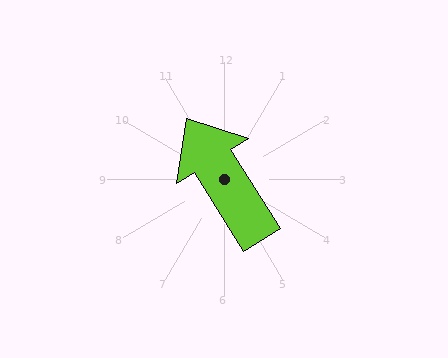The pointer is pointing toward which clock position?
Roughly 11 o'clock.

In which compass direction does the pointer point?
Northwest.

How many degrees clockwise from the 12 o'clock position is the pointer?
Approximately 328 degrees.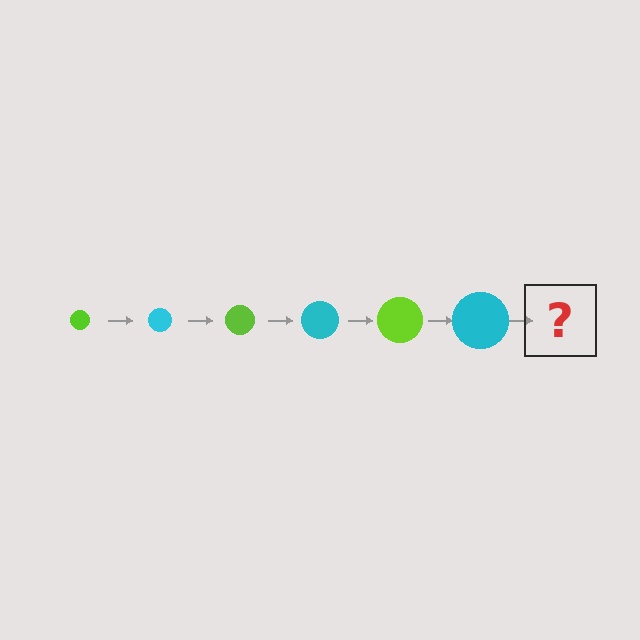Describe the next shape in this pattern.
It should be a lime circle, larger than the previous one.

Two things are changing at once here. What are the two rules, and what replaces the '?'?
The two rules are that the circle grows larger each step and the color cycles through lime and cyan. The '?' should be a lime circle, larger than the previous one.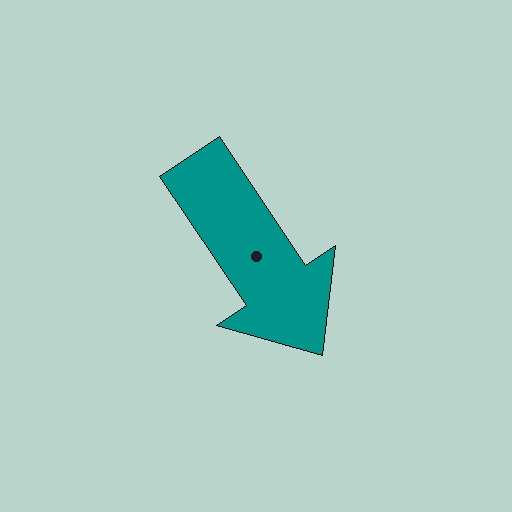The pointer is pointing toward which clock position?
Roughly 5 o'clock.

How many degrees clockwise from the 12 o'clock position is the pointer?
Approximately 146 degrees.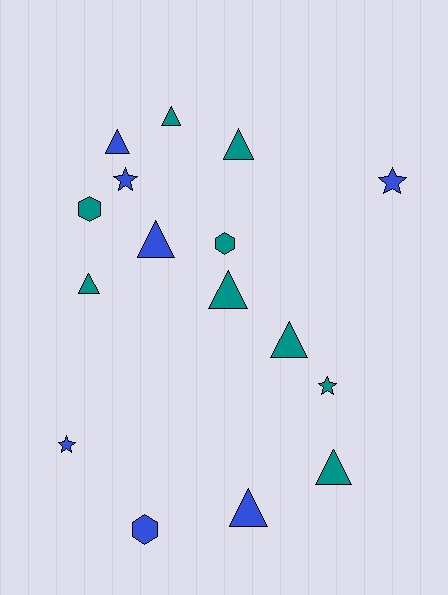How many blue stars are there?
There are 3 blue stars.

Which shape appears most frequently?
Triangle, with 9 objects.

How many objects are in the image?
There are 16 objects.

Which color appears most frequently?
Teal, with 9 objects.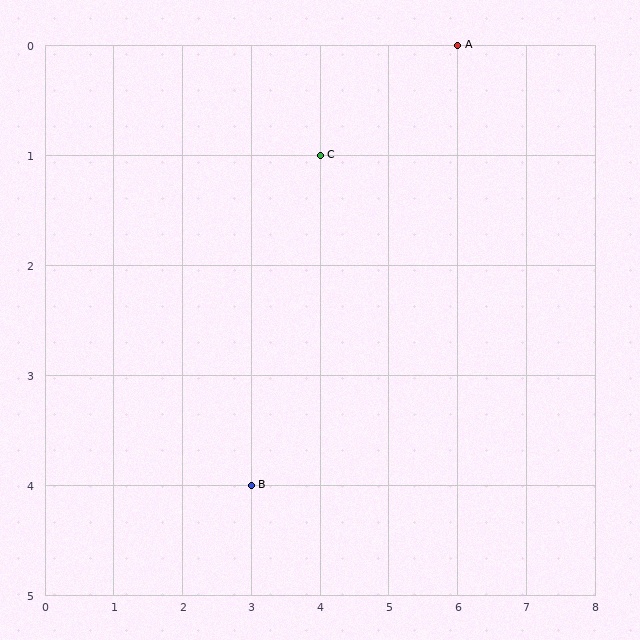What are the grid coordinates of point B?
Point B is at grid coordinates (3, 4).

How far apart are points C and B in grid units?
Points C and B are 1 column and 3 rows apart (about 3.2 grid units diagonally).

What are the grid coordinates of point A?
Point A is at grid coordinates (6, 0).